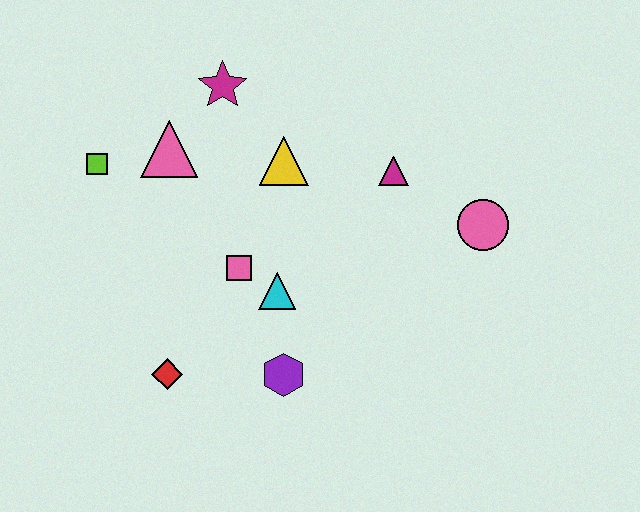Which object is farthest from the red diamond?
The pink circle is farthest from the red diamond.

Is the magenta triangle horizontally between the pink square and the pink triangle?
No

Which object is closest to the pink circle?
The magenta triangle is closest to the pink circle.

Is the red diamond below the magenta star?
Yes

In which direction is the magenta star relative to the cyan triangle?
The magenta star is above the cyan triangle.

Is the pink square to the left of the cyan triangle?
Yes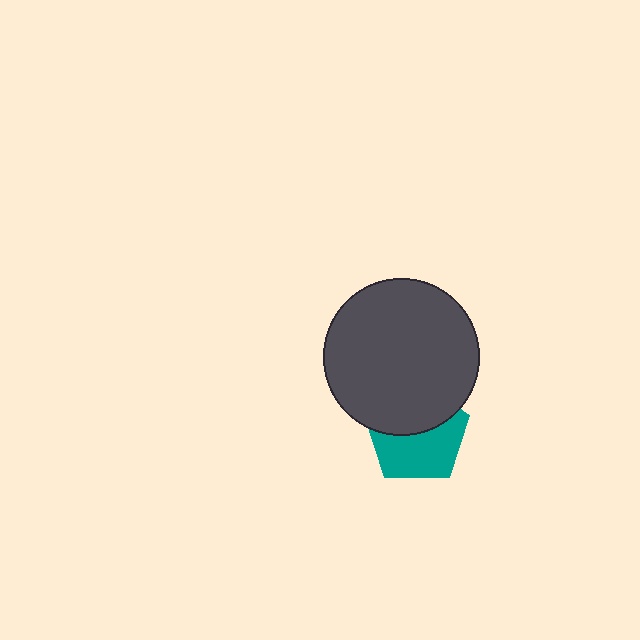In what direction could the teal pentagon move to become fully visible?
The teal pentagon could move down. That would shift it out from behind the dark gray circle entirely.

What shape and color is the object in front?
The object in front is a dark gray circle.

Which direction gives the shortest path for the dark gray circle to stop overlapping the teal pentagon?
Moving up gives the shortest separation.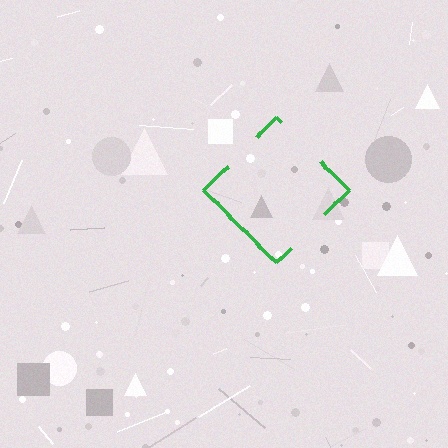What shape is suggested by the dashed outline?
The dashed outline suggests a diamond.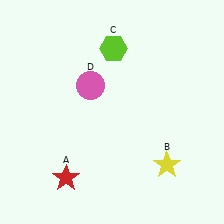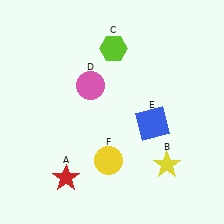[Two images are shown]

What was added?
A blue square (E), a yellow circle (F) were added in Image 2.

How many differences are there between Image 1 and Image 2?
There are 2 differences between the two images.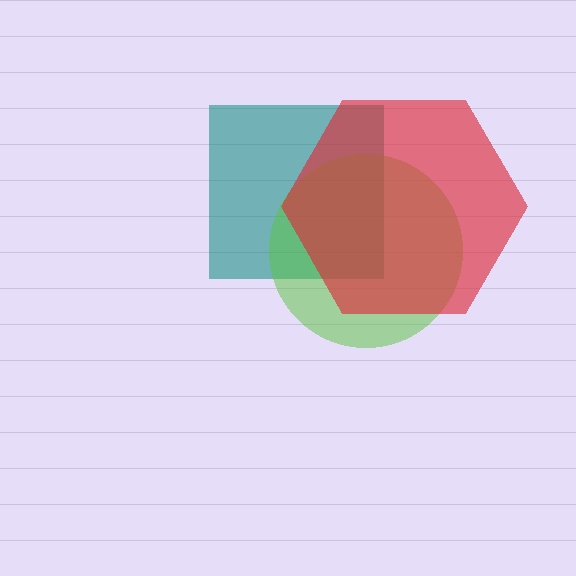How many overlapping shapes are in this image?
There are 3 overlapping shapes in the image.